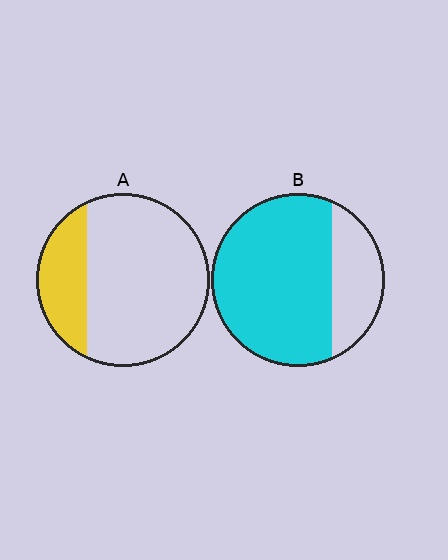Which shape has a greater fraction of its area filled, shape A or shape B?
Shape B.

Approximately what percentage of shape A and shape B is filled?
A is approximately 25% and B is approximately 75%.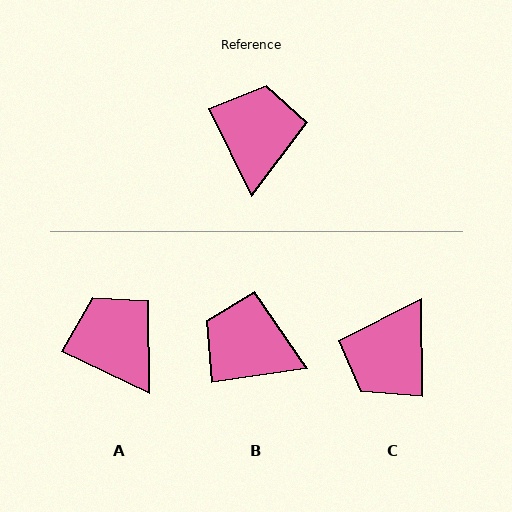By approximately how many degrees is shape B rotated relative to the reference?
Approximately 72 degrees counter-clockwise.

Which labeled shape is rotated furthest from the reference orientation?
C, about 154 degrees away.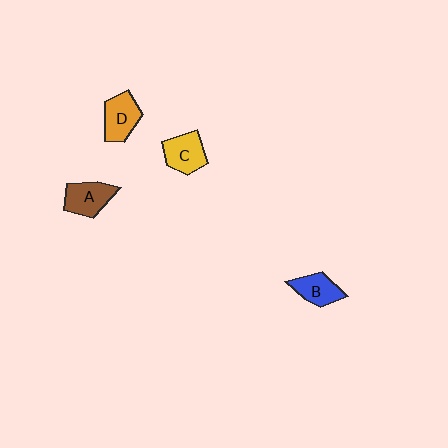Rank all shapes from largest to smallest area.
From largest to smallest: D (orange), A (brown), C (yellow), B (blue).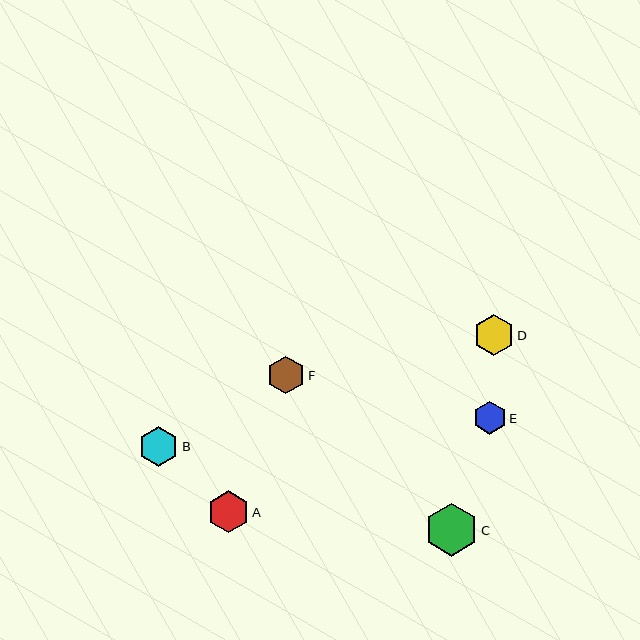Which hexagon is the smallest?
Hexagon E is the smallest with a size of approximately 33 pixels.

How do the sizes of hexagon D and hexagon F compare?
Hexagon D and hexagon F are approximately the same size.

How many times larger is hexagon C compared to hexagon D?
Hexagon C is approximately 1.3 times the size of hexagon D.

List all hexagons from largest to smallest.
From largest to smallest: C, A, D, B, F, E.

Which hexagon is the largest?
Hexagon C is the largest with a size of approximately 53 pixels.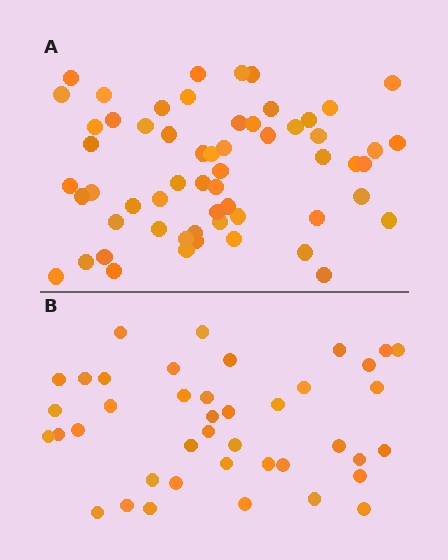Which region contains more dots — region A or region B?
Region A (the top region) has more dots.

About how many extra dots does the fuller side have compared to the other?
Region A has approximately 20 more dots than region B.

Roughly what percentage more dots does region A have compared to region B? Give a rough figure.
About 45% more.